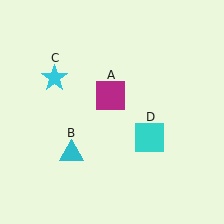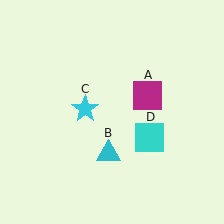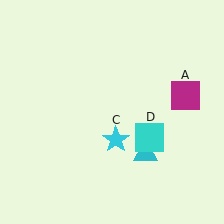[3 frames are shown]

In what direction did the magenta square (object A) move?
The magenta square (object A) moved right.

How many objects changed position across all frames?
3 objects changed position: magenta square (object A), cyan triangle (object B), cyan star (object C).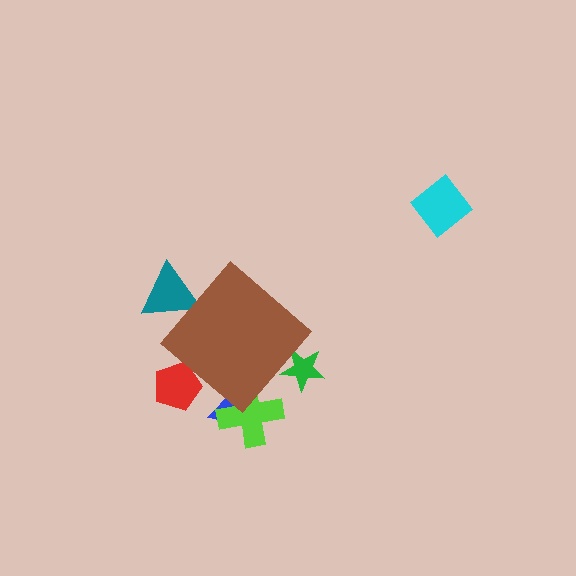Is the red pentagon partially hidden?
Yes, the red pentagon is partially hidden behind the brown diamond.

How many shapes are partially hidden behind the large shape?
5 shapes are partially hidden.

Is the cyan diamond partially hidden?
No, the cyan diamond is fully visible.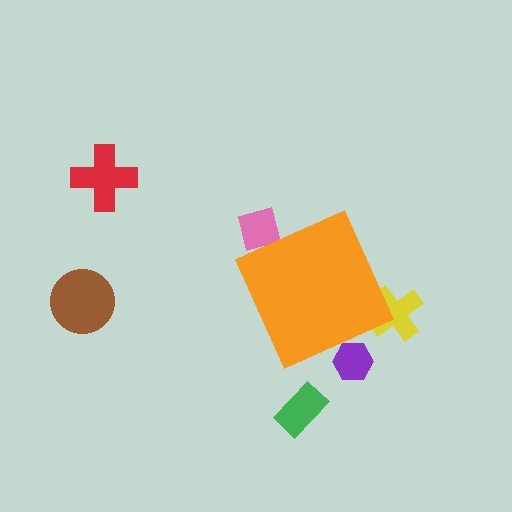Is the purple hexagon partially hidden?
Yes, the purple hexagon is partially hidden behind the orange diamond.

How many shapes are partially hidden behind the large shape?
3 shapes are partially hidden.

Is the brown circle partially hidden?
No, the brown circle is fully visible.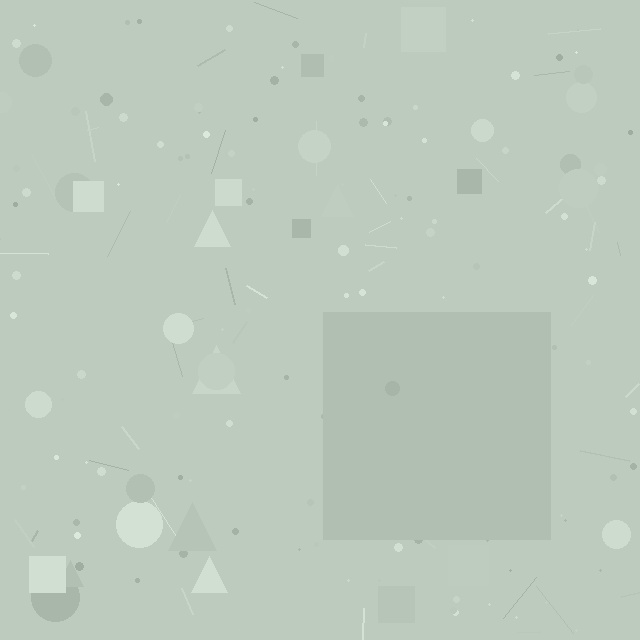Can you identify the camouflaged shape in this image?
The camouflaged shape is a square.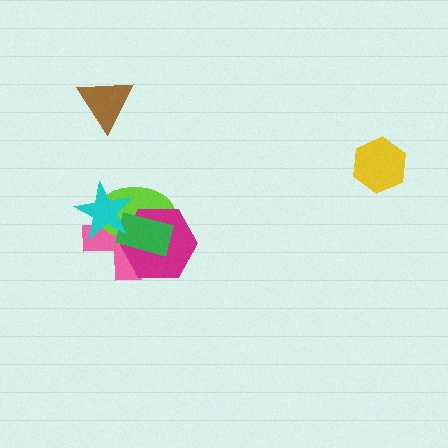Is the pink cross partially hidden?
Yes, it is partially covered by another shape.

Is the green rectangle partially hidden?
Yes, it is partially covered by another shape.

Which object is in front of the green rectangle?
The cyan star is in front of the green rectangle.